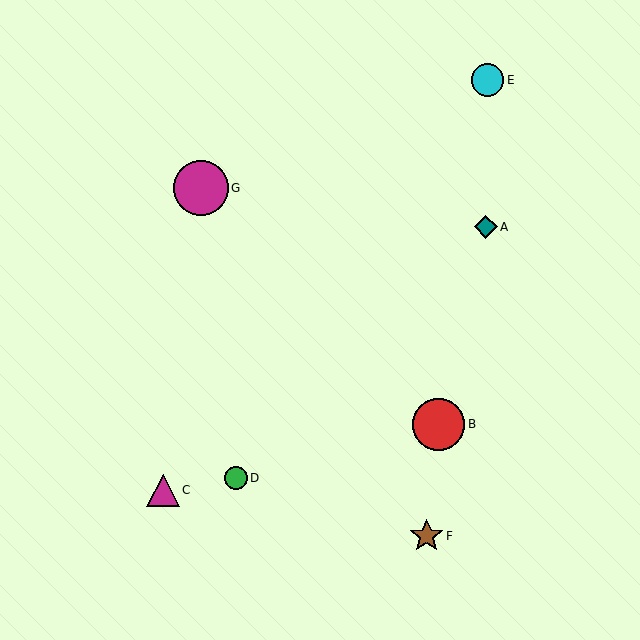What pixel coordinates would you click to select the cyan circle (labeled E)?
Click at (488, 80) to select the cyan circle E.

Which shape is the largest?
The magenta circle (labeled G) is the largest.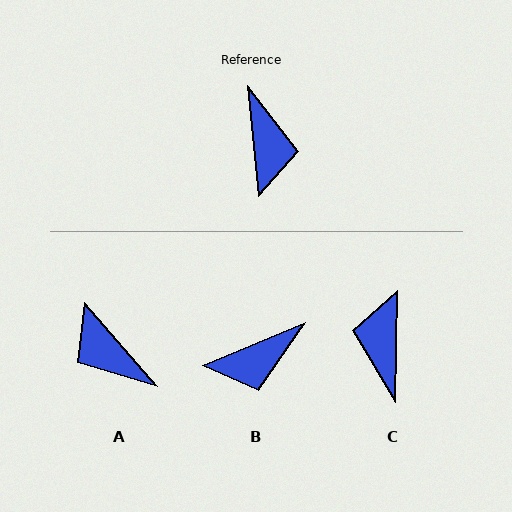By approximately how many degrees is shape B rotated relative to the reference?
Approximately 73 degrees clockwise.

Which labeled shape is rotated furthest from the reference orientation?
C, about 173 degrees away.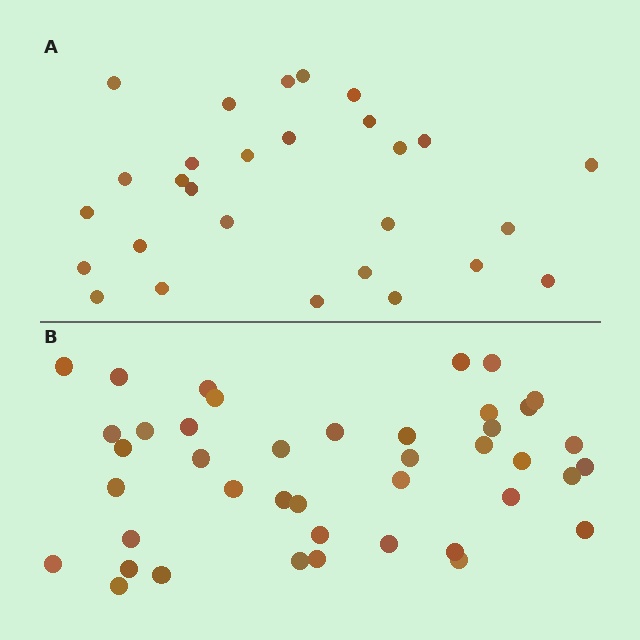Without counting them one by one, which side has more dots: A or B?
Region B (the bottom region) has more dots.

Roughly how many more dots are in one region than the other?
Region B has approximately 15 more dots than region A.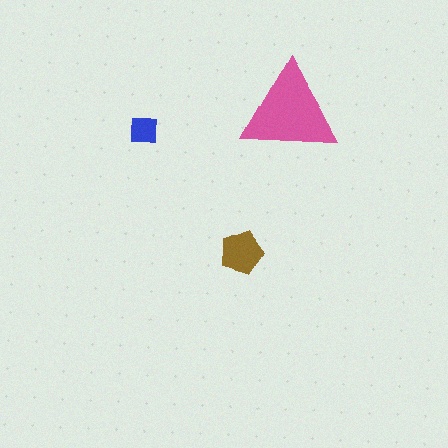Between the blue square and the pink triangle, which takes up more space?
The pink triangle.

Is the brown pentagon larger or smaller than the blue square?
Larger.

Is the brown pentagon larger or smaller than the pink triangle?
Smaller.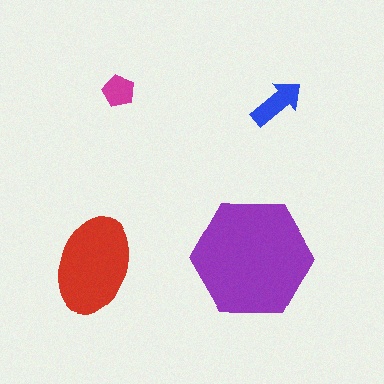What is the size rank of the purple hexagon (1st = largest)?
1st.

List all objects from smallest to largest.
The magenta pentagon, the blue arrow, the red ellipse, the purple hexagon.